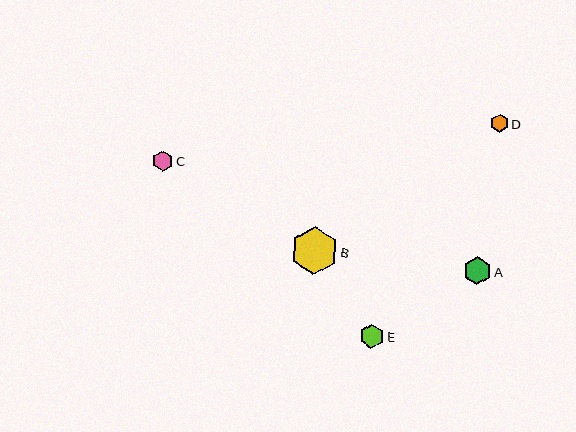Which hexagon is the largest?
Hexagon B is the largest with a size of approximately 47 pixels.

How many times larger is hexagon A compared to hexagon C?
Hexagon A is approximately 1.4 times the size of hexagon C.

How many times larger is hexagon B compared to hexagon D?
Hexagon B is approximately 2.6 times the size of hexagon D.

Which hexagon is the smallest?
Hexagon D is the smallest with a size of approximately 18 pixels.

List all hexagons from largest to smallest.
From largest to smallest: B, A, E, C, D.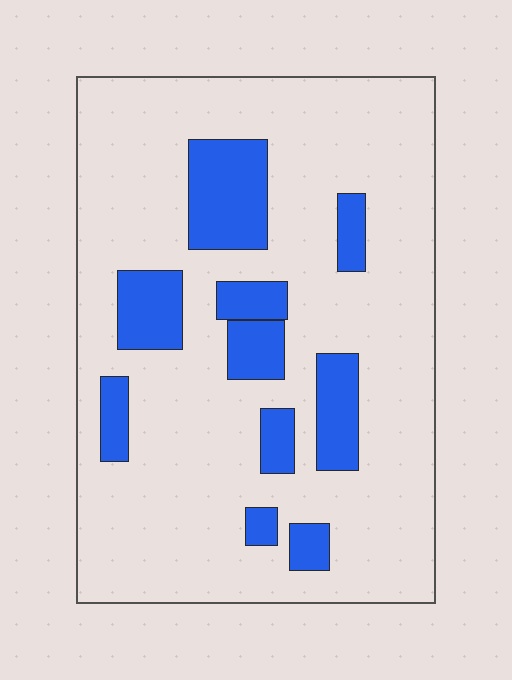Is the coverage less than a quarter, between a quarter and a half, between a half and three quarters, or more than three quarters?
Less than a quarter.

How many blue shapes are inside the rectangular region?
10.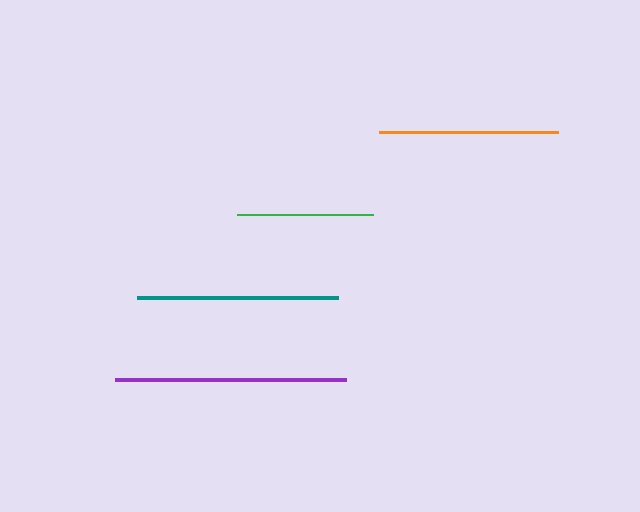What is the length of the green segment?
The green segment is approximately 137 pixels long.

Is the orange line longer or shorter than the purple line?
The purple line is longer than the orange line.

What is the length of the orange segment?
The orange segment is approximately 179 pixels long.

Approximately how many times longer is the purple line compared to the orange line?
The purple line is approximately 1.3 times the length of the orange line.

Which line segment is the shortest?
The green line is the shortest at approximately 137 pixels.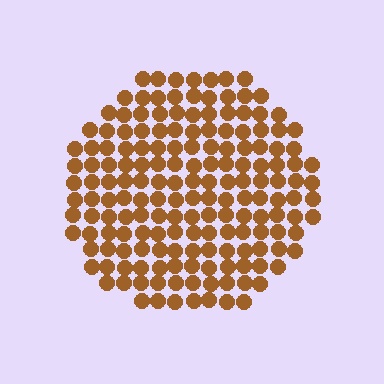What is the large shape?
The large shape is a circle.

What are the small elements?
The small elements are circles.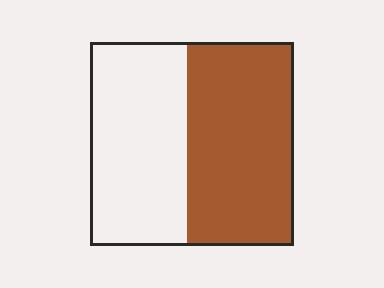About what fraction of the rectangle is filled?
About one half (1/2).